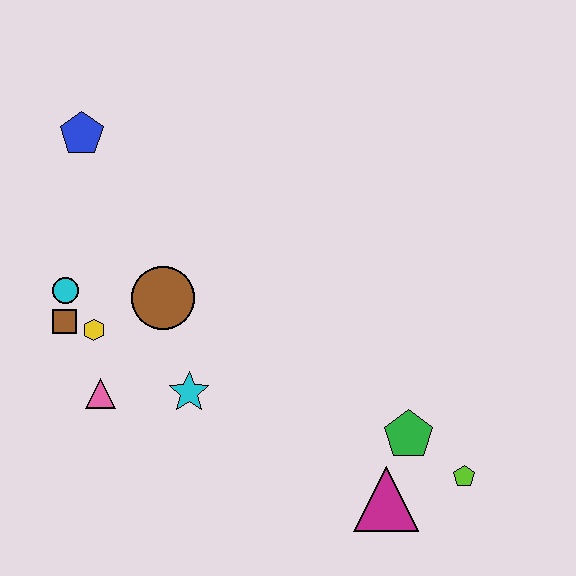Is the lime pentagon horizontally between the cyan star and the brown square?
No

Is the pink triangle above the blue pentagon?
No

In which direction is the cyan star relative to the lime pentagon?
The cyan star is to the left of the lime pentagon.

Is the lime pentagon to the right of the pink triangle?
Yes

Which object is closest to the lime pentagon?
The green pentagon is closest to the lime pentagon.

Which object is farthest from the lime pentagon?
The blue pentagon is farthest from the lime pentagon.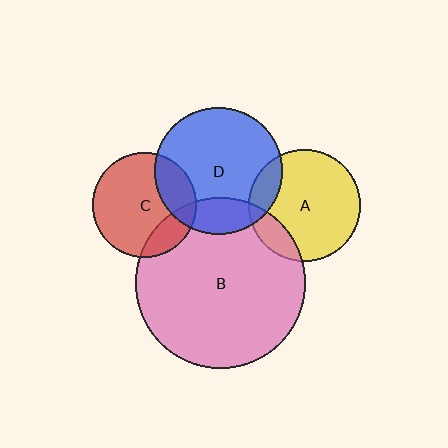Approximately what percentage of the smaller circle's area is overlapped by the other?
Approximately 15%.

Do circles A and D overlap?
Yes.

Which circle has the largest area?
Circle B (pink).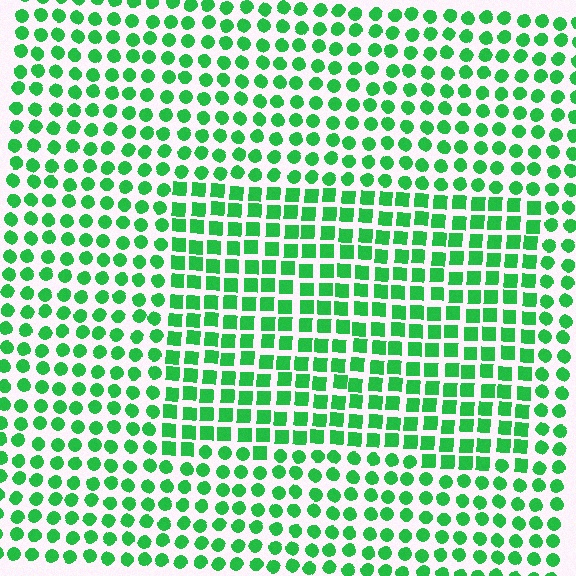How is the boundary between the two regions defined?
The boundary is defined by a change in element shape: squares inside vs. circles outside. All elements share the same color and spacing.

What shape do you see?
I see a rectangle.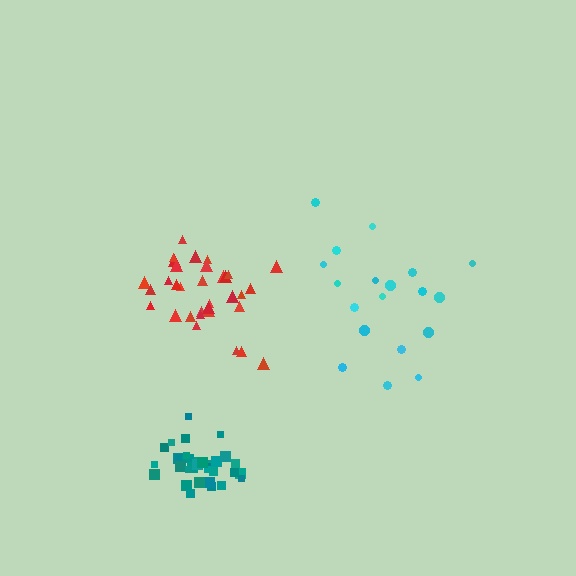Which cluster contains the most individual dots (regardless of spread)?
Teal (35).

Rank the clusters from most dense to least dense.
teal, red, cyan.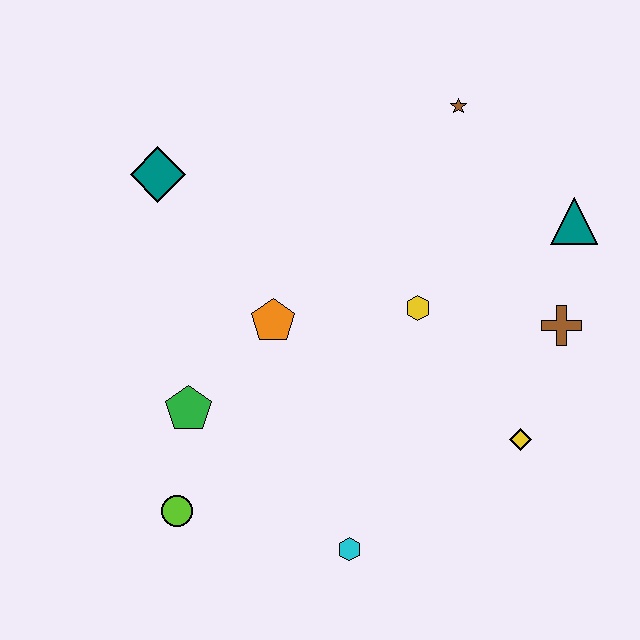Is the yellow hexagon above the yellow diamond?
Yes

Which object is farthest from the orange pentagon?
The teal triangle is farthest from the orange pentagon.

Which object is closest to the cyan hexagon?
The lime circle is closest to the cyan hexagon.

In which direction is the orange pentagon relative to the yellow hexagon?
The orange pentagon is to the left of the yellow hexagon.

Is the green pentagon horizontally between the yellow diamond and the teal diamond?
Yes